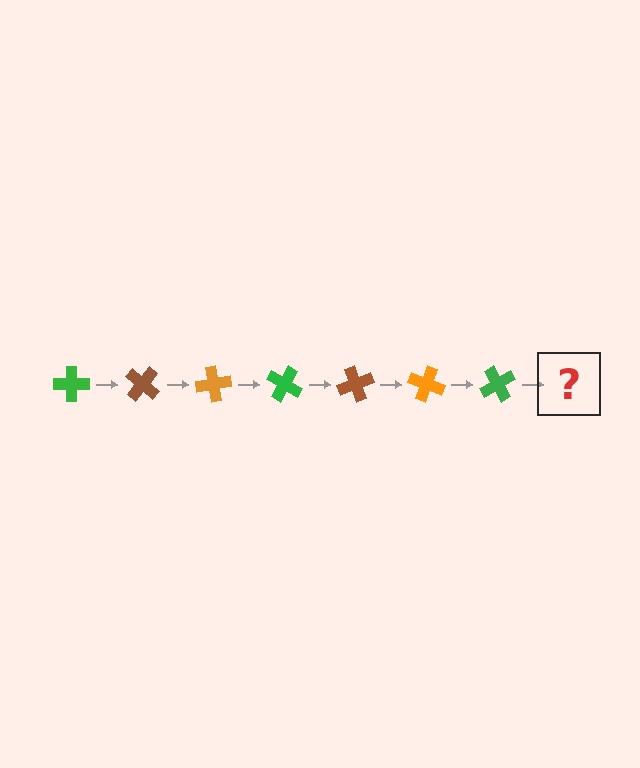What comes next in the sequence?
The next element should be a brown cross, rotated 280 degrees from the start.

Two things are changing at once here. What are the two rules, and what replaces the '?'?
The two rules are that it rotates 40 degrees each step and the color cycles through green, brown, and orange. The '?' should be a brown cross, rotated 280 degrees from the start.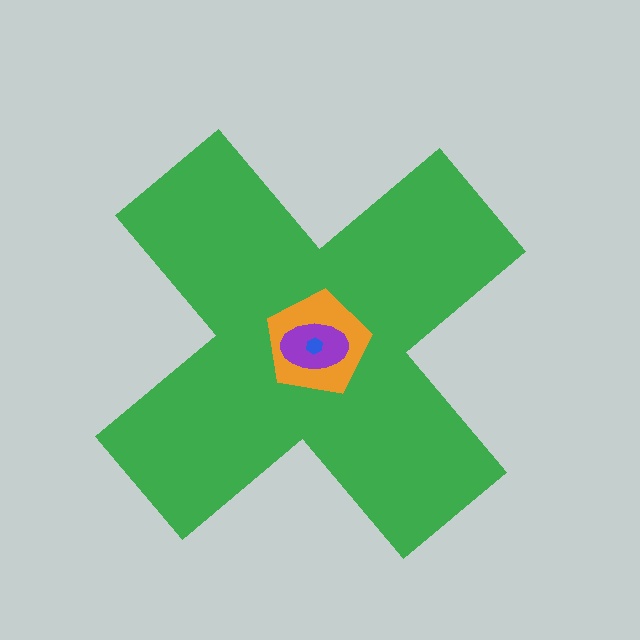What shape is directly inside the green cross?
The orange pentagon.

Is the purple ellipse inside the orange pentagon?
Yes.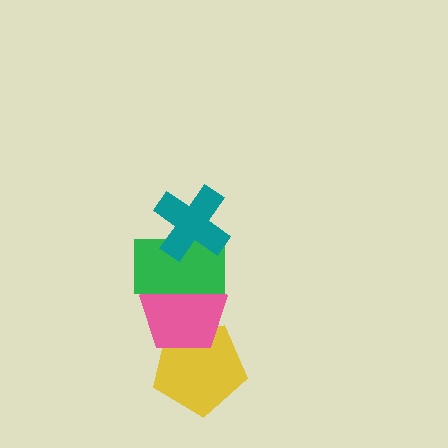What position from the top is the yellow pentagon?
The yellow pentagon is 4th from the top.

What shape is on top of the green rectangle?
The teal cross is on top of the green rectangle.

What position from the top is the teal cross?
The teal cross is 1st from the top.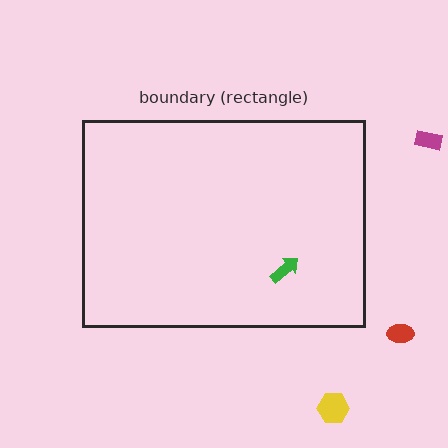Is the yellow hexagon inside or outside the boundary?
Outside.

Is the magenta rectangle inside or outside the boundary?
Outside.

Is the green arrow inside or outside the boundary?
Inside.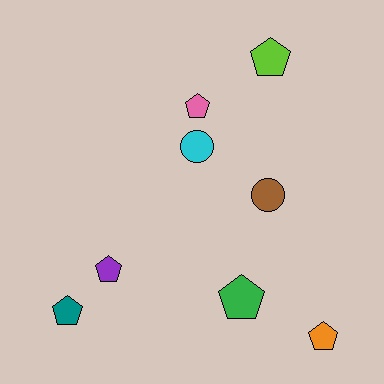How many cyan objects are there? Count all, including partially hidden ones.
There is 1 cyan object.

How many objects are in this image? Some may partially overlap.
There are 8 objects.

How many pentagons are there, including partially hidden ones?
There are 6 pentagons.